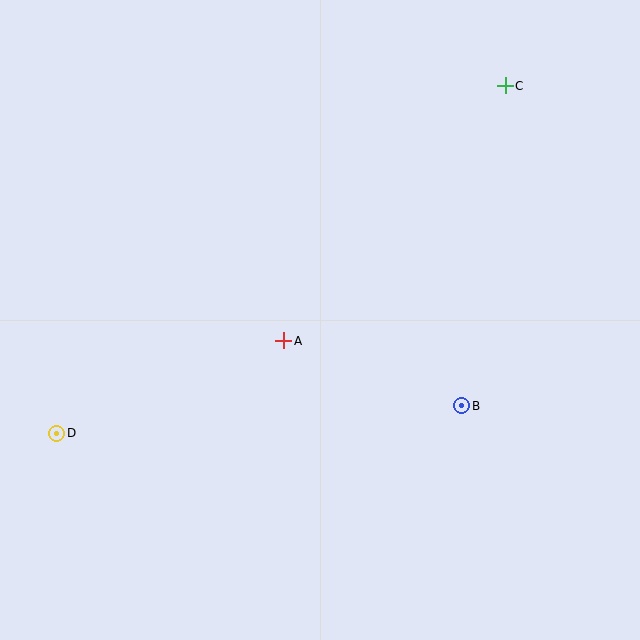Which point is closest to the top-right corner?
Point C is closest to the top-right corner.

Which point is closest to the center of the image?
Point A at (284, 341) is closest to the center.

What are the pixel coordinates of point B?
Point B is at (462, 406).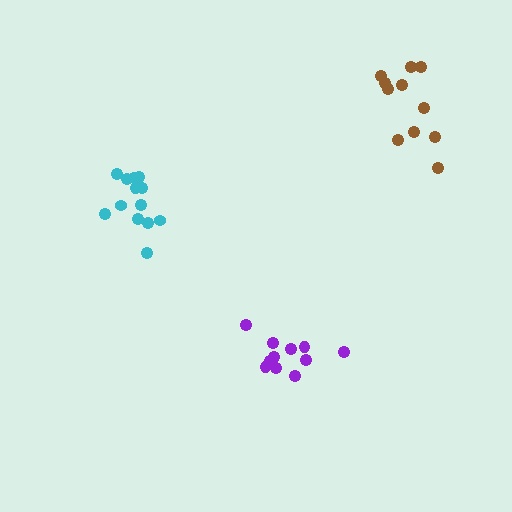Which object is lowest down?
The purple cluster is bottommost.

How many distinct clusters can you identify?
There are 3 distinct clusters.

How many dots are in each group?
Group 1: 14 dots, Group 2: 11 dots, Group 3: 11 dots (36 total).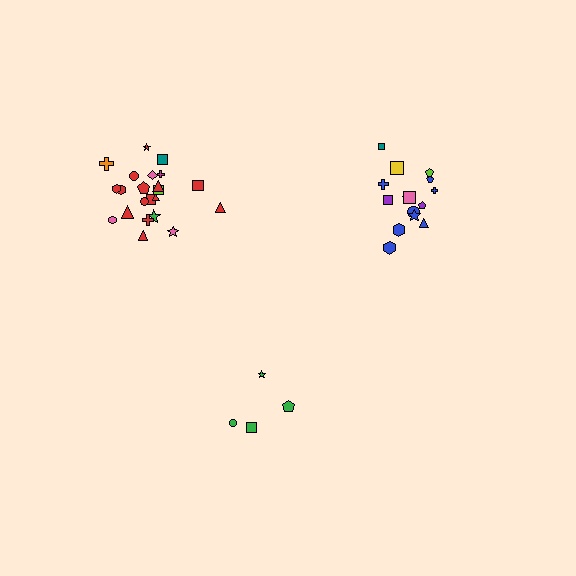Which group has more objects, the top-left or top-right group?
The top-left group.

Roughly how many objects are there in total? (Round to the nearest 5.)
Roughly 40 objects in total.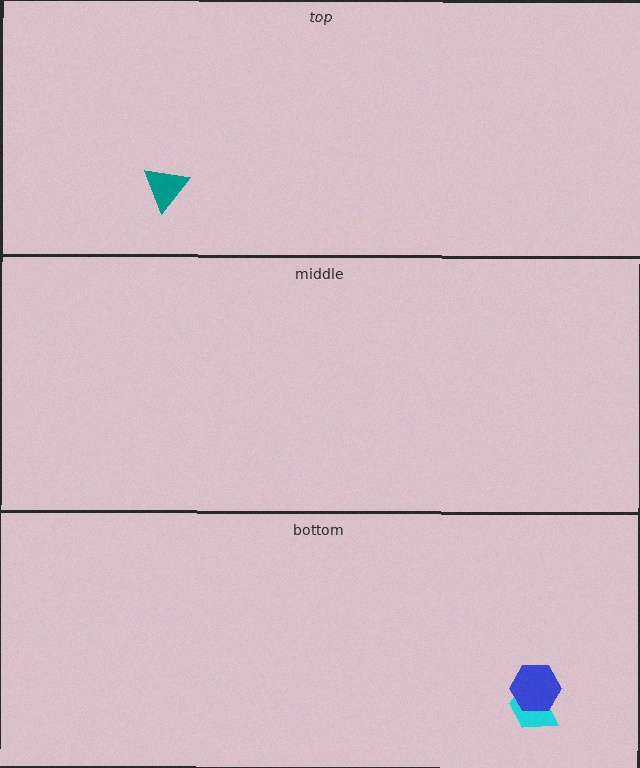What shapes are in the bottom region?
The cyan trapezoid, the blue hexagon.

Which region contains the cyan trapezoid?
The bottom region.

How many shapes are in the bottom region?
2.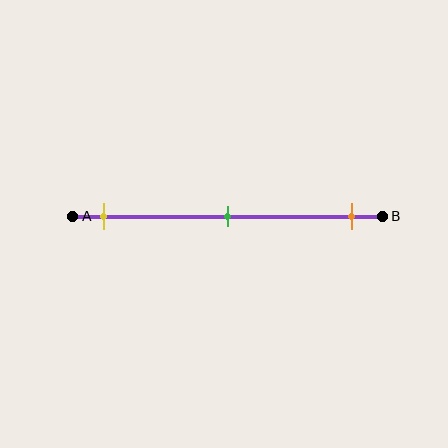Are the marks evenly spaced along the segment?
Yes, the marks are approximately evenly spaced.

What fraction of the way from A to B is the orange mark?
The orange mark is approximately 90% (0.9) of the way from A to B.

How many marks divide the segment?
There are 3 marks dividing the segment.